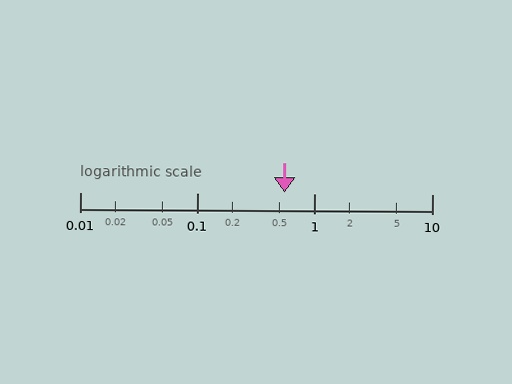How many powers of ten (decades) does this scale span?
The scale spans 3 decades, from 0.01 to 10.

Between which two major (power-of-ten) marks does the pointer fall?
The pointer is between 0.1 and 1.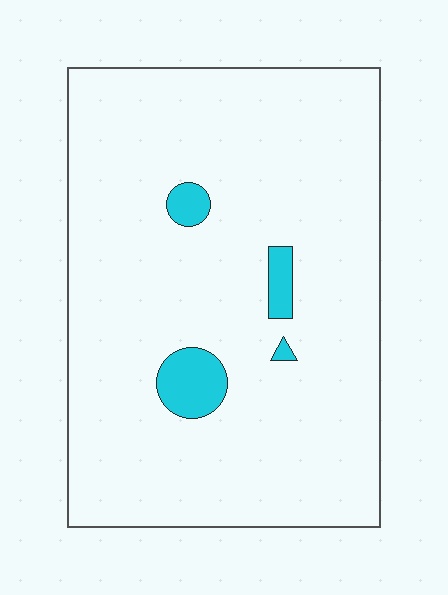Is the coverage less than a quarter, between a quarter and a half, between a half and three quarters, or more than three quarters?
Less than a quarter.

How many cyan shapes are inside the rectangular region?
4.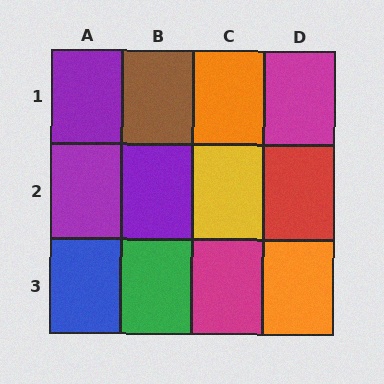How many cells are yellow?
1 cell is yellow.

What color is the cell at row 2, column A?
Purple.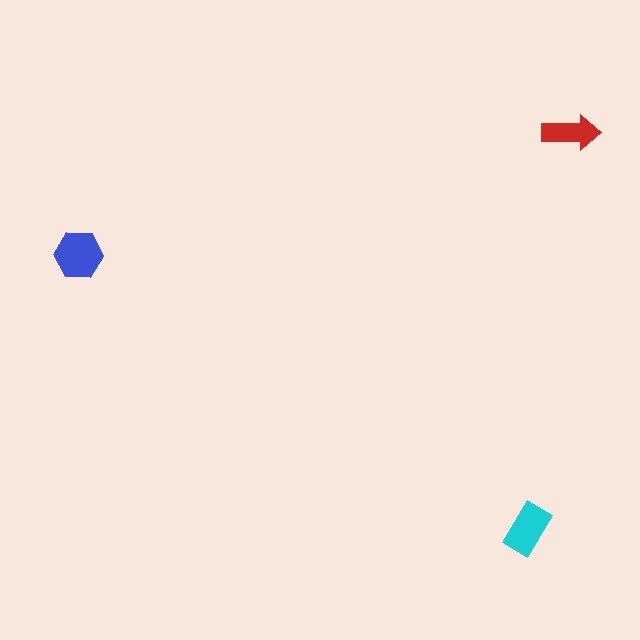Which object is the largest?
The blue hexagon.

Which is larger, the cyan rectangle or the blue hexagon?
The blue hexagon.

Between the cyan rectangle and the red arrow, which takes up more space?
The cyan rectangle.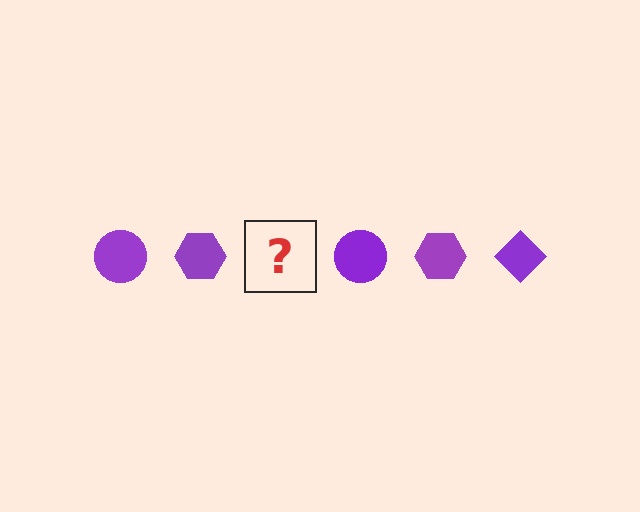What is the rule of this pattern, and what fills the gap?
The rule is that the pattern cycles through circle, hexagon, diamond shapes in purple. The gap should be filled with a purple diamond.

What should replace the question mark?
The question mark should be replaced with a purple diamond.